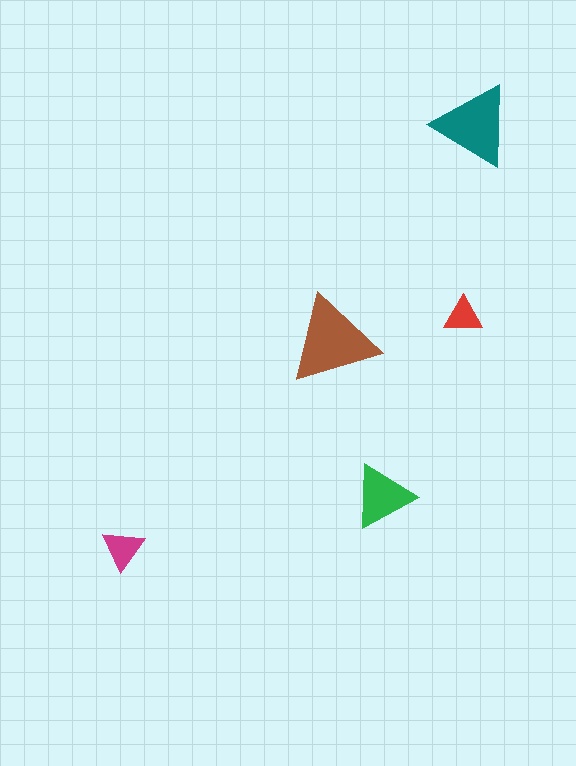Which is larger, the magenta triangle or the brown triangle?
The brown one.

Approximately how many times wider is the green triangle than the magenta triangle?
About 1.5 times wider.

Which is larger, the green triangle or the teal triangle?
The teal one.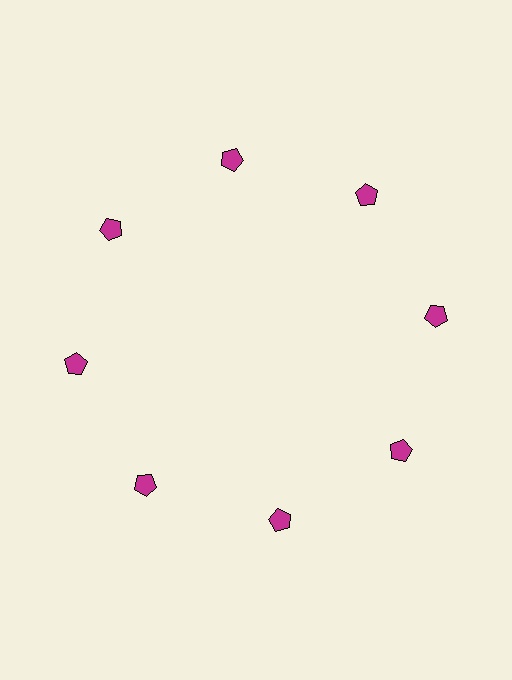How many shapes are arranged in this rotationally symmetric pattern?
There are 8 shapes, arranged in 8 groups of 1.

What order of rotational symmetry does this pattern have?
This pattern has 8-fold rotational symmetry.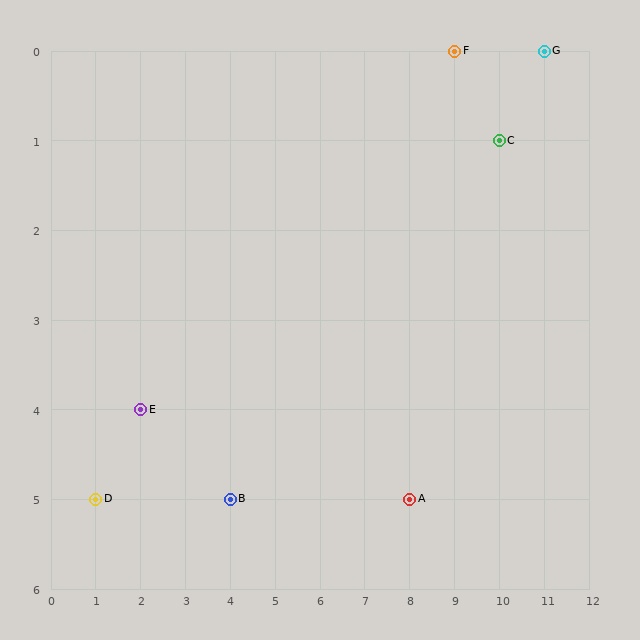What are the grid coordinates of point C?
Point C is at grid coordinates (10, 1).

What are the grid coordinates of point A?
Point A is at grid coordinates (8, 5).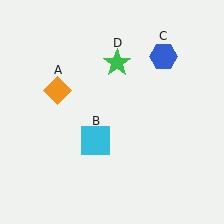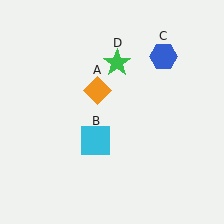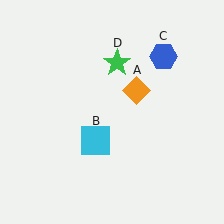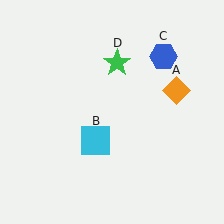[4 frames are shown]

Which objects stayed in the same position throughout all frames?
Cyan square (object B) and blue hexagon (object C) and green star (object D) remained stationary.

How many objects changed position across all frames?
1 object changed position: orange diamond (object A).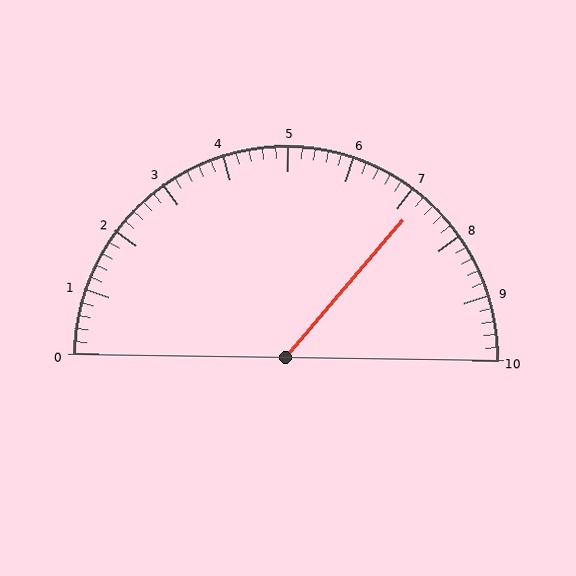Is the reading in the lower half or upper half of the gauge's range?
The reading is in the upper half of the range (0 to 10).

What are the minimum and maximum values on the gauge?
The gauge ranges from 0 to 10.